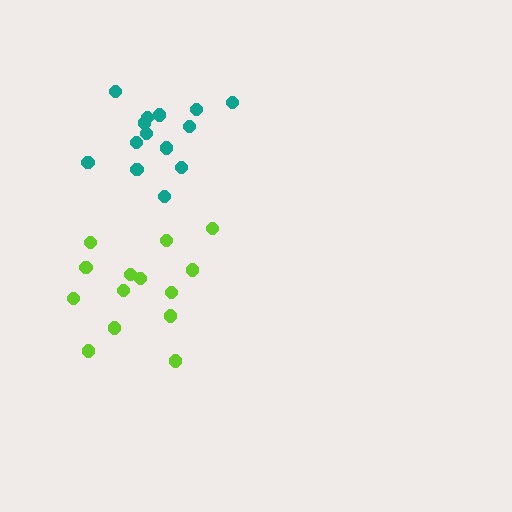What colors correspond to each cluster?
The clusters are colored: teal, lime.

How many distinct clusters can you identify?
There are 2 distinct clusters.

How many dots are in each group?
Group 1: 14 dots, Group 2: 14 dots (28 total).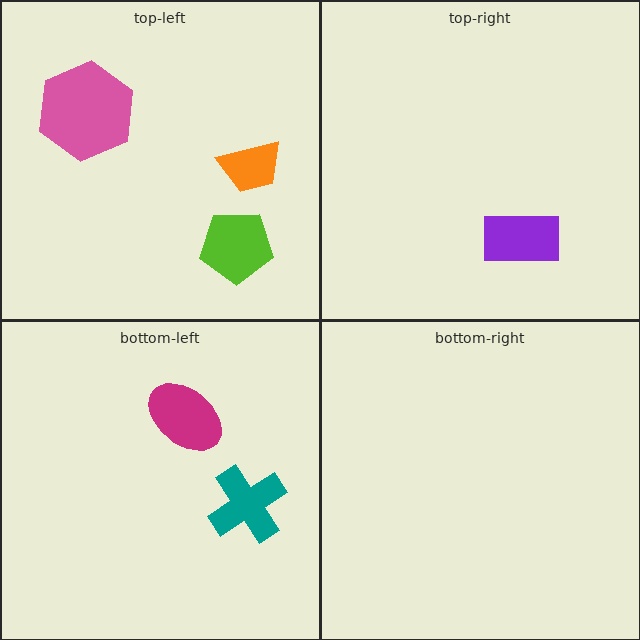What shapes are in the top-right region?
The purple rectangle.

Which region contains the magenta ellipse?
The bottom-left region.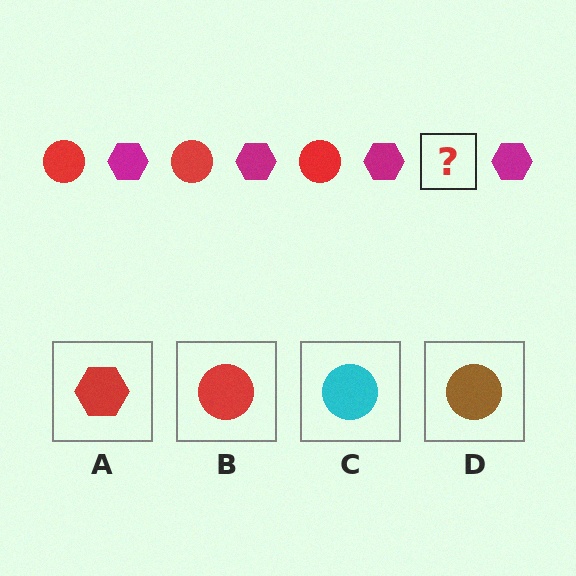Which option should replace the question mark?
Option B.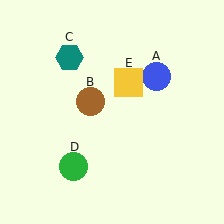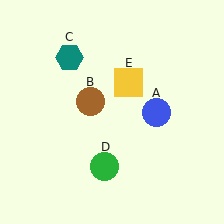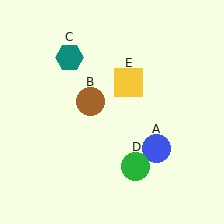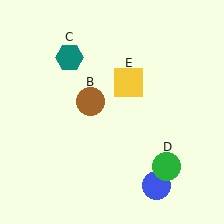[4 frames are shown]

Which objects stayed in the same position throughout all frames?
Brown circle (object B) and teal hexagon (object C) and yellow square (object E) remained stationary.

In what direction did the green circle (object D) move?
The green circle (object D) moved right.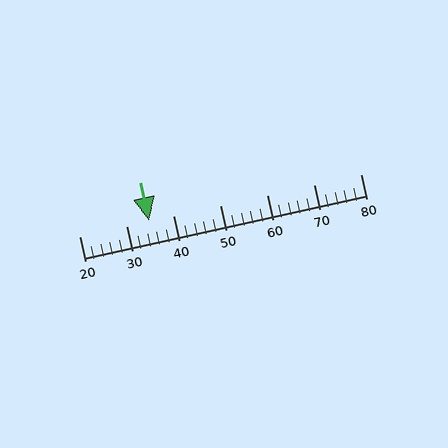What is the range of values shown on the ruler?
The ruler shows values from 20 to 80.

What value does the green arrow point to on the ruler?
The green arrow points to approximately 35.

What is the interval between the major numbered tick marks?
The major tick marks are spaced 10 units apart.